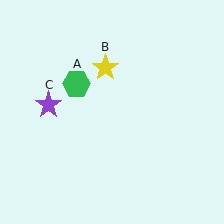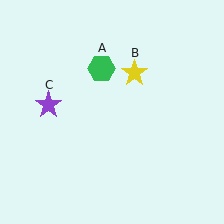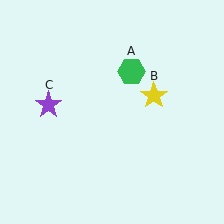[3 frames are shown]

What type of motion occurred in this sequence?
The green hexagon (object A), yellow star (object B) rotated clockwise around the center of the scene.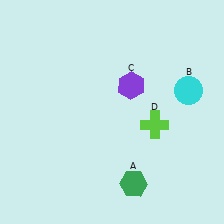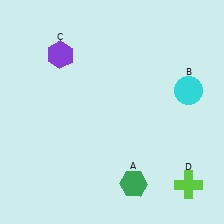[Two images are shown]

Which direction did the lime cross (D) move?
The lime cross (D) moved down.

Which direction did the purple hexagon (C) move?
The purple hexagon (C) moved left.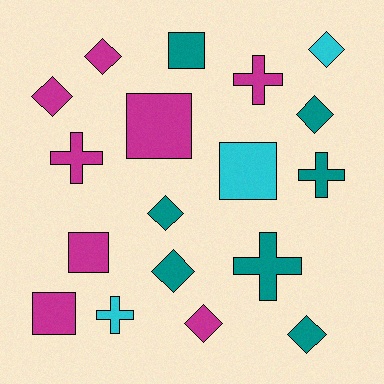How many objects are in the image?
There are 18 objects.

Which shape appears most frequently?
Diamond, with 8 objects.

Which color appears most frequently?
Magenta, with 8 objects.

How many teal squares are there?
There is 1 teal square.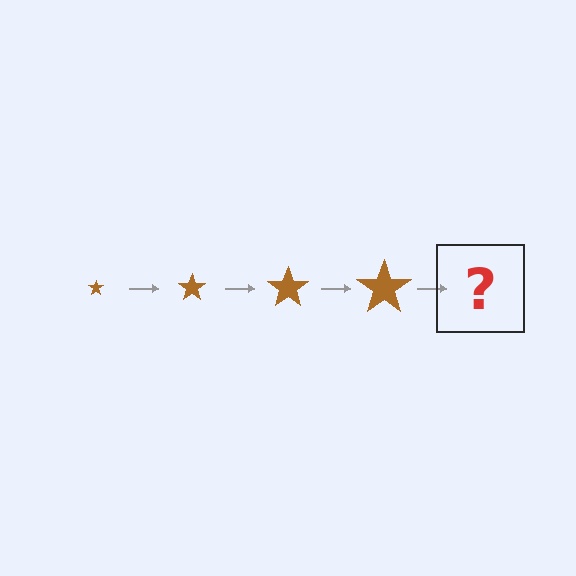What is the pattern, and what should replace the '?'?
The pattern is that the star gets progressively larger each step. The '?' should be a brown star, larger than the previous one.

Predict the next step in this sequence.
The next step is a brown star, larger than the previous one.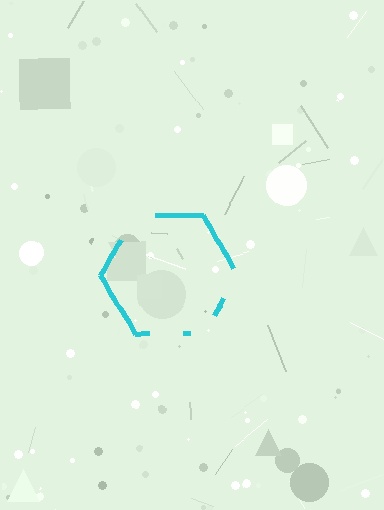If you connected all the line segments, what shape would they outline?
They would outline a hexagon.